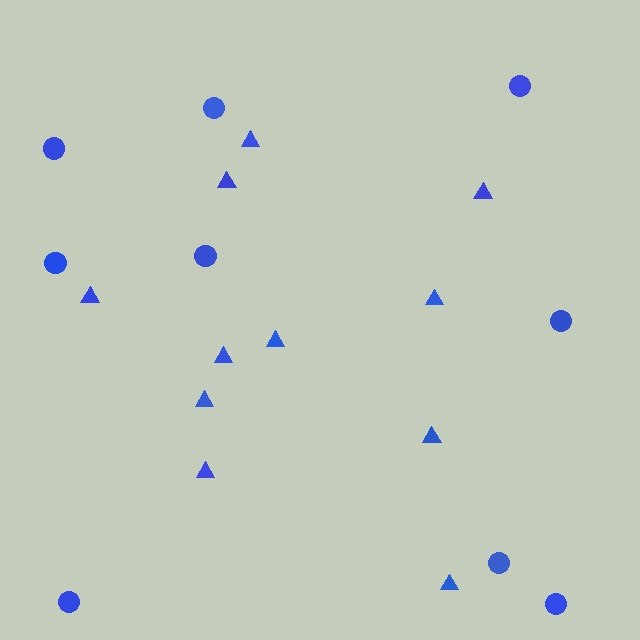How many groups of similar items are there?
There are 2 groups: one group of triangles (11) and one group of circles (9).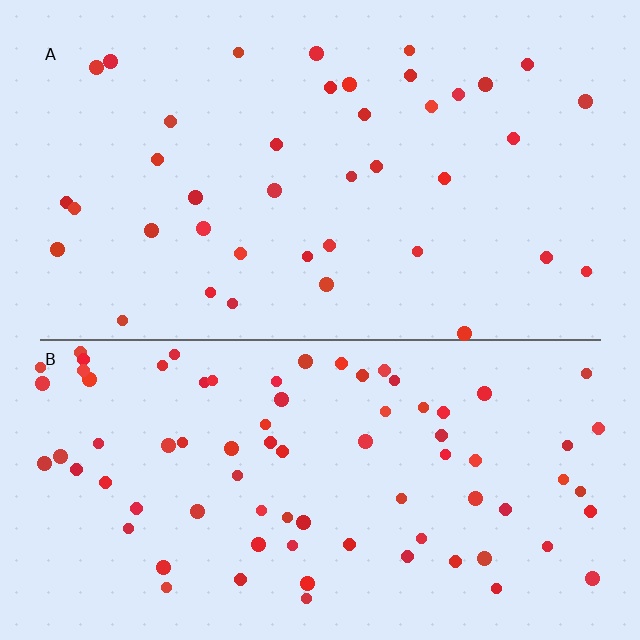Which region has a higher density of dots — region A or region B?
B (the bottom).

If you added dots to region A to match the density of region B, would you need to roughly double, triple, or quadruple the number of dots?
Approximately double.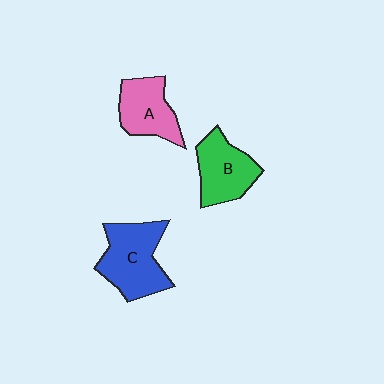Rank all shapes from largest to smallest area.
From largest to smallest: C (blue), B (green), A (pink).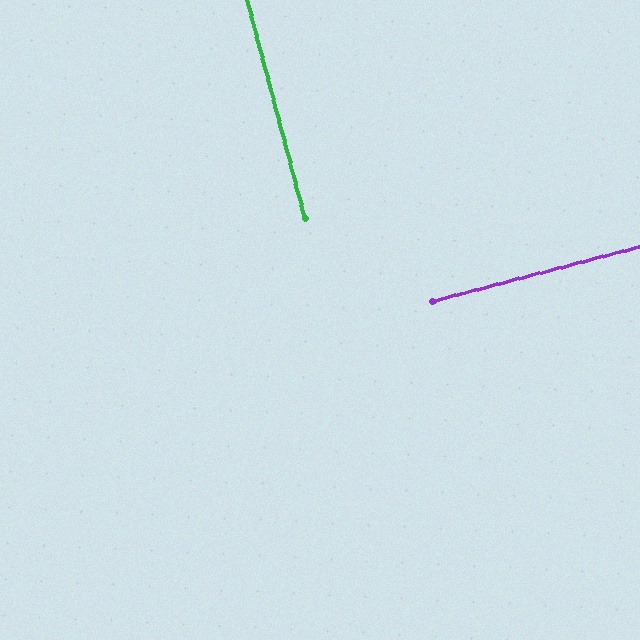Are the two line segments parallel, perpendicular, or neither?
Perpendicular — they meet at approximately 90°.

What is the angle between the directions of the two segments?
Approximately 90 degrees.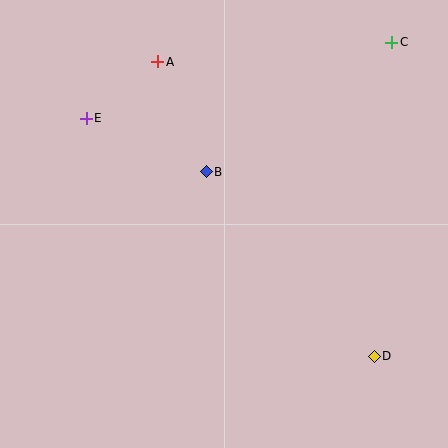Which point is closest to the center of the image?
Point B at (206, 172) is closest to the center.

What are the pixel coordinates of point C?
Point C is at (392, 42).